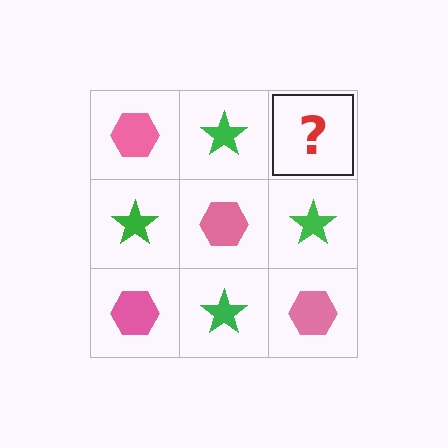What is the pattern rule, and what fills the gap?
The rule is that it alternates pink hexagon and green star in a checkerboard pattern. The gap should be filled with a pink hexagon.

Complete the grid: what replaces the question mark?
The question mark should be replaced with a pink hexagon.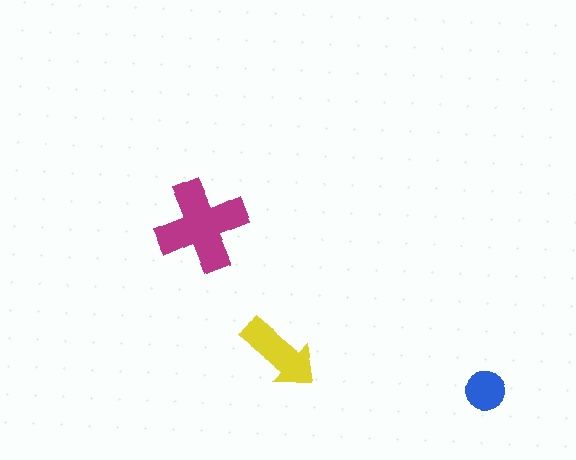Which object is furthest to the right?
The blue circle is rightmost.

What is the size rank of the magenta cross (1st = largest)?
1st.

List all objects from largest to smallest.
The magenta cross, the yellow arrow, the blue circle.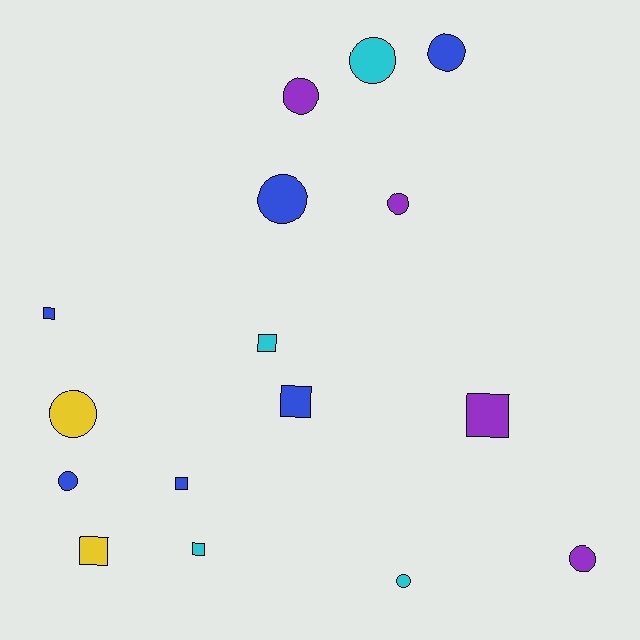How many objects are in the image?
There are 16 objects.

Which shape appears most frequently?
Circle, with 9 objects.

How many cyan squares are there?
There are 2 cyan squares.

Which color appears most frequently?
Blue, with 6 objects.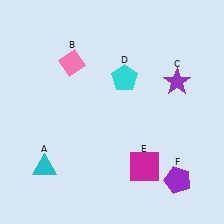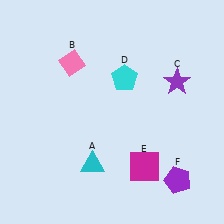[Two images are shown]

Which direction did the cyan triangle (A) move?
The cyan triangle (A) moved right.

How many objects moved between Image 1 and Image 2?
1 object moved between the two images.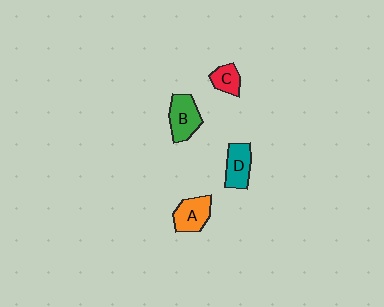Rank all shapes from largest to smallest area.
From largest to smallest: B (green), A (orange), D (teal), C (red).